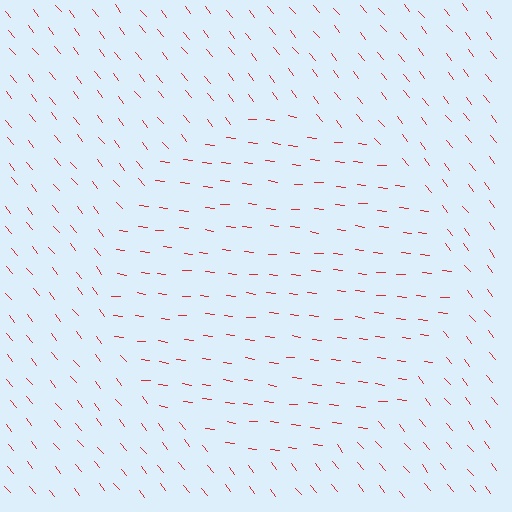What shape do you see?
I see a circle.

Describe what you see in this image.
The image is filled with small red line segments. A circle region in the image has lines oriented differently from the surrounding lines, creating a visible texture boundary.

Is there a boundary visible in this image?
Yes, there is a texture boundary formed by a change in line orientation.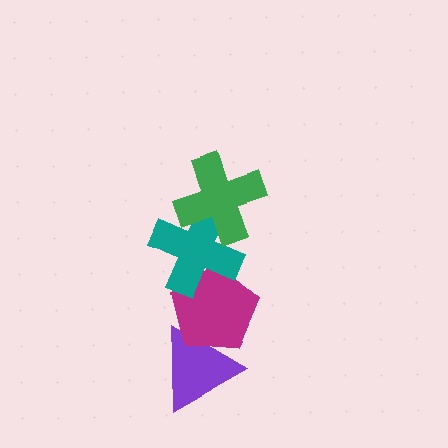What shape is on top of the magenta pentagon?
The teal cross is on top of the magenta pentagon.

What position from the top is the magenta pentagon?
The magenta pentagon is 3rd from the top.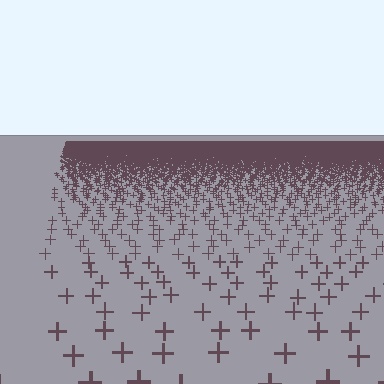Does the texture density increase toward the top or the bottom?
Density increases toward the top.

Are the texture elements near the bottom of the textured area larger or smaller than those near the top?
Larger. Near the bottom, elements are closer to the viewer and appear at a bigger on-screen size.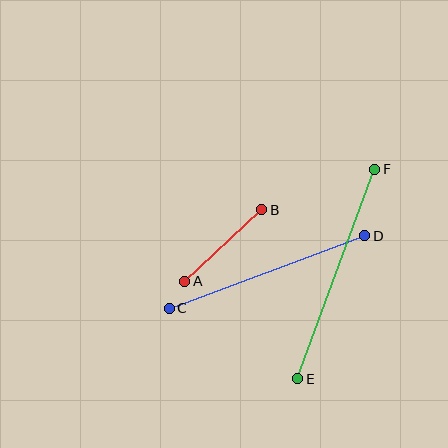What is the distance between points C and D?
The distance is approximately 208 pixels.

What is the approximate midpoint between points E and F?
The midpoint is at approximately (336, 274) pixels.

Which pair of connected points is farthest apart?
Points E and F are farthest apart.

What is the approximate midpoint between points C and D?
The midpoint is at approximately (267, 272) pixels.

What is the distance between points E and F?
The distance is approximately 224 pixels.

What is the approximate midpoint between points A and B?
The midpoint is at approximately (223, 245) pixels.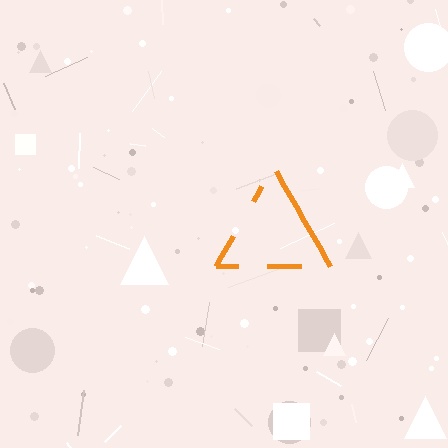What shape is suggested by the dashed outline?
The dashed outline suggests a triangle.